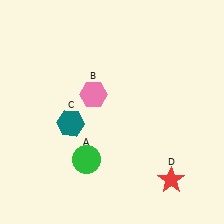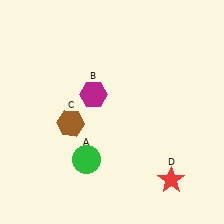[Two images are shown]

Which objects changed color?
B changed from pink to magenta. C changed from teal to brown.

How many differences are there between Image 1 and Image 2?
There are 2 differences between the two images.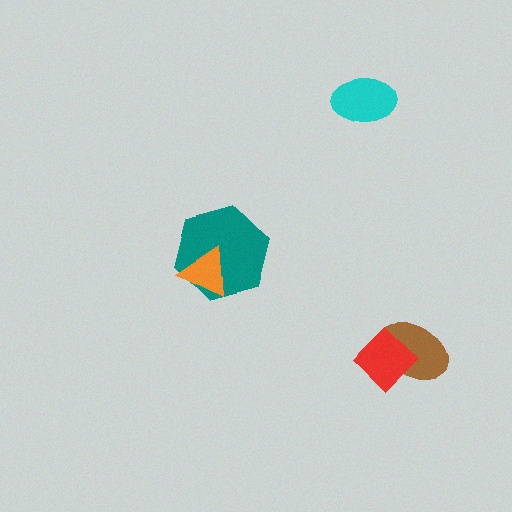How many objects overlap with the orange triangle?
1 object overlaps with the orange triangle.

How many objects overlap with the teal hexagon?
1 object overlaps with the teal hexagon.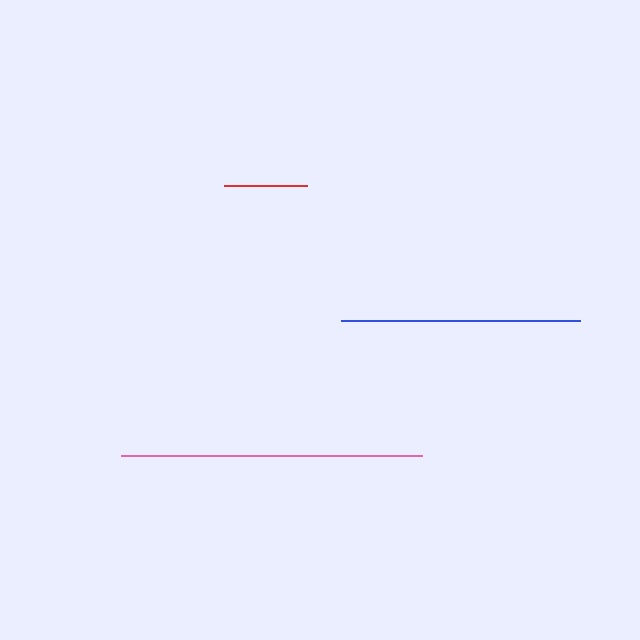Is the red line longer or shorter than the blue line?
The blue line is longer than the red line.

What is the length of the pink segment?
The pink segment is approximately 301 pixels long.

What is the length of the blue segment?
The blue segment is approximately 239 pixels long.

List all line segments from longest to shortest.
From longest to shortest: pink, blue, red.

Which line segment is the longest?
The pink line is the longest at approximately 301 pixels.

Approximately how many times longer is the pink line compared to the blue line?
The pink line is approximately 1.3 times the length of the blue line.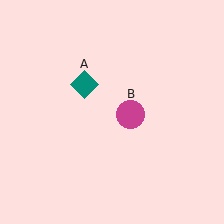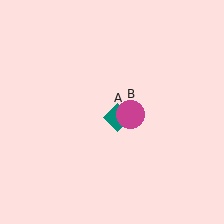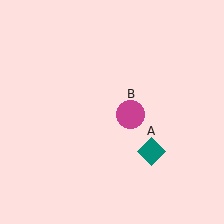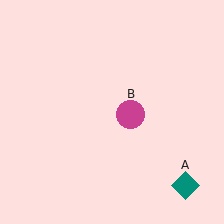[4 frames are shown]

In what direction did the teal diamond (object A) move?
The teal diamond (object A) moved down and to the right.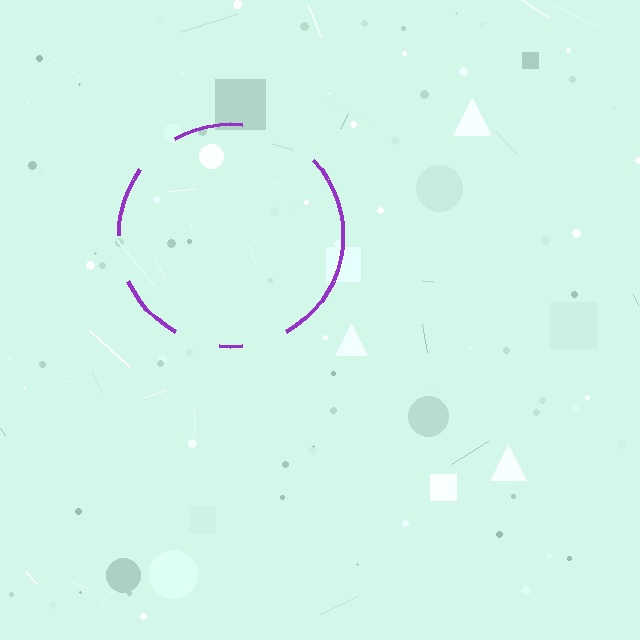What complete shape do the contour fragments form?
The contour fragments form a circle.